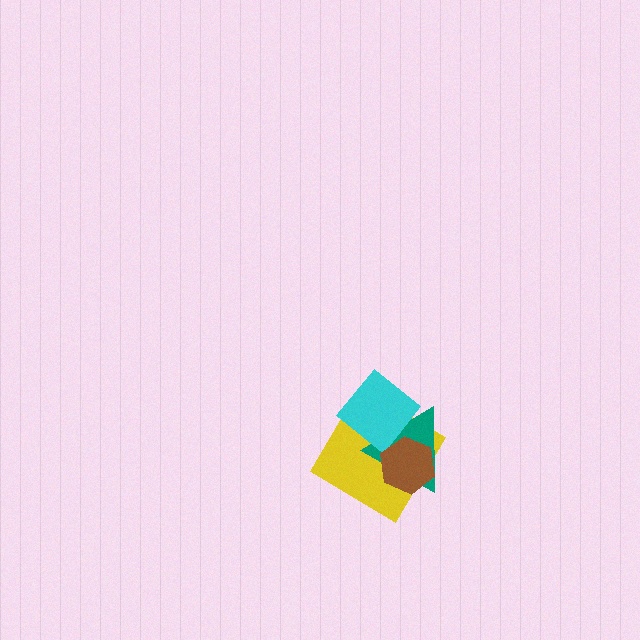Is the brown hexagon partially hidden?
No, no other shape covers it.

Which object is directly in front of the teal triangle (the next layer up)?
The cyan diamond is directly in front of the teal triangle.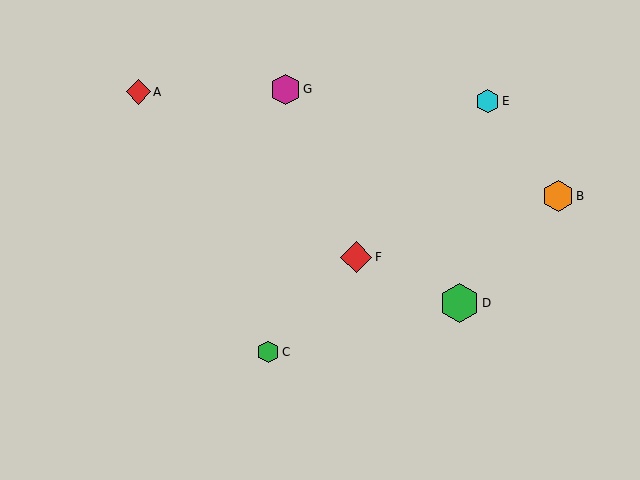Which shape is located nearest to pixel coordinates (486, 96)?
The cyan hexagon (labeled E) at (488, 101) is nearest to that location.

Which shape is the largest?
The green hexagon (labeled D) is the largest.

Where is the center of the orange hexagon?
The center of the orange hexagon is at (558, 196).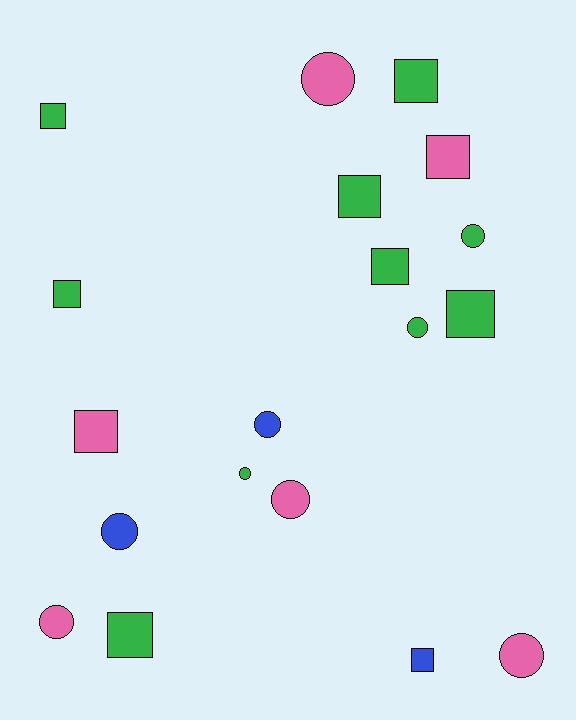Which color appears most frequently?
Green, with 10 objects.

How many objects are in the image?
There are 19 objects.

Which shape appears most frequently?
Square, with 10 objects.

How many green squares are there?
There are 7 green squares.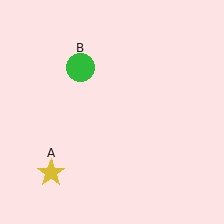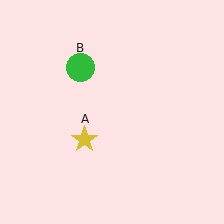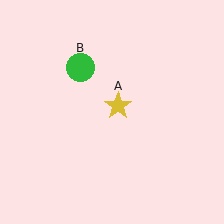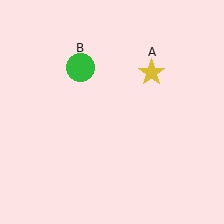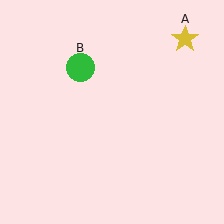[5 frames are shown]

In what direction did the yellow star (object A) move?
The yellow star (object A) moved up and to the right.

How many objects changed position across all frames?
1 object changed position: yellow star (object A).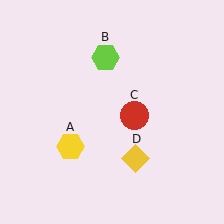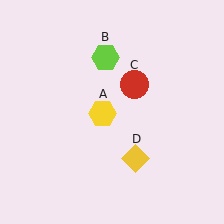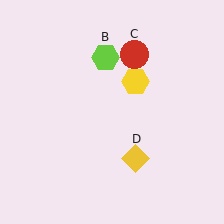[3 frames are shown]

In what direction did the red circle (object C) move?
The red circle (object C) moved up.